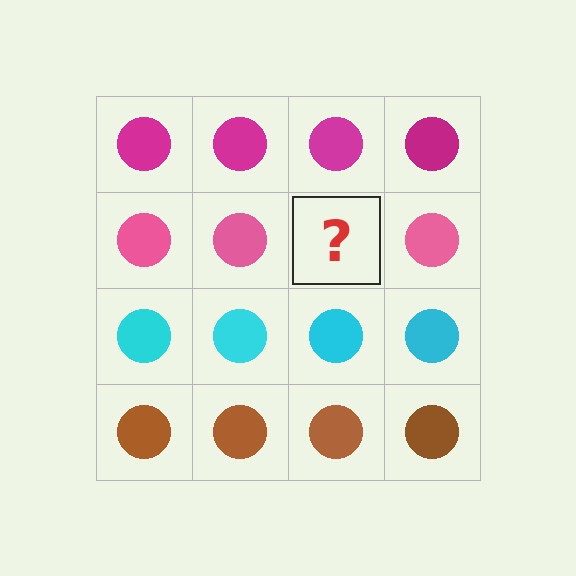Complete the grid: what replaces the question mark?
The question mark should be replaced with a pink circle.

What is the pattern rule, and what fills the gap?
The rule is that each row has a consistent color. The gap should be filled with a pink circle.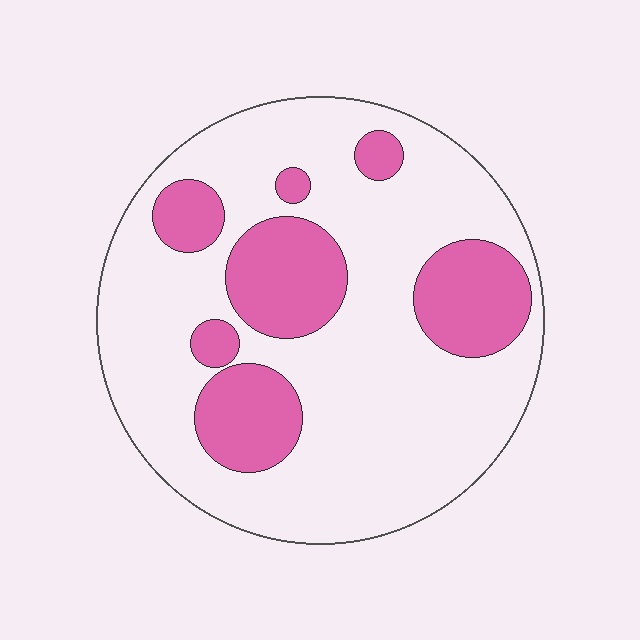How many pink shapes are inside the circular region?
7.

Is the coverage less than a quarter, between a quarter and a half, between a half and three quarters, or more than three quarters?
Between a quarter and a half.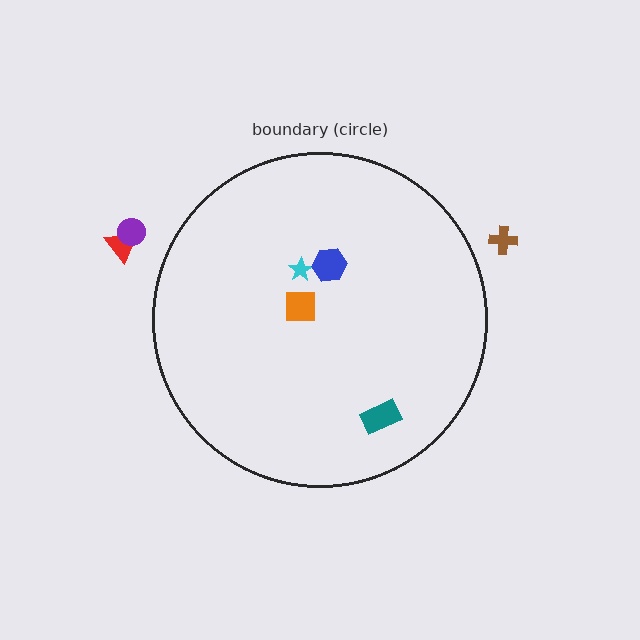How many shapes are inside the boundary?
4 inside, 3 outside.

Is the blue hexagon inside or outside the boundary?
Inside.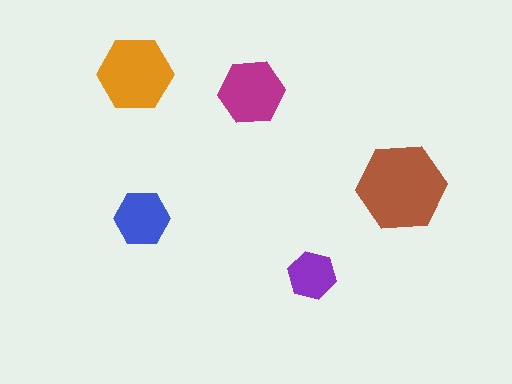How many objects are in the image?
There are 5 objects in the image.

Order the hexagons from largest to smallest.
the brown one, the orange one, the magenta one, the blue one, the purple one.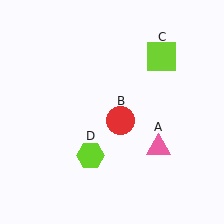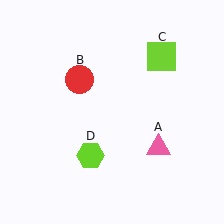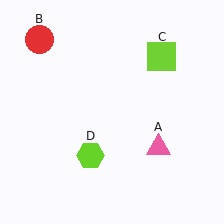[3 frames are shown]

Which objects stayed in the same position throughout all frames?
Pink triangle (object A) and lime square (object C) and lime hexagon (object D) remained stationary.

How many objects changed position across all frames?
1 object changed position: red circle (object B).